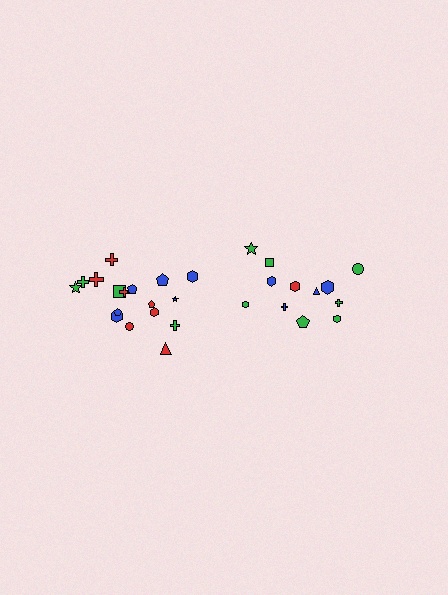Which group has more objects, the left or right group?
The left group.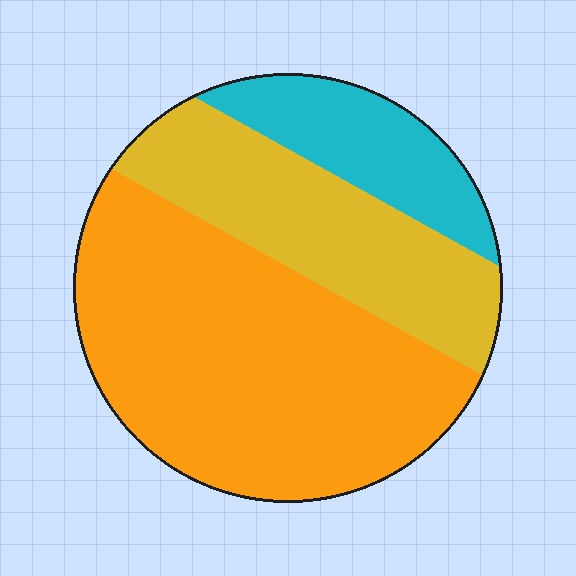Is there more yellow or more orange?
Orange.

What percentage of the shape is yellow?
Yellow takes up about one quarter (1/4) of the shape.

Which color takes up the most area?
Orange, at roughly 55%.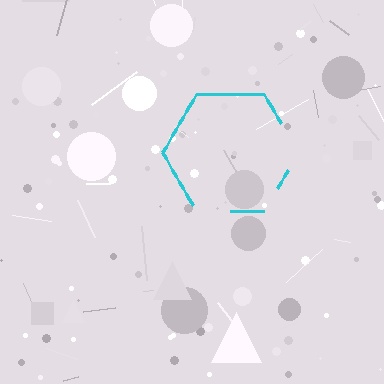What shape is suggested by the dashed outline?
The dashed outline suggests a hexagon.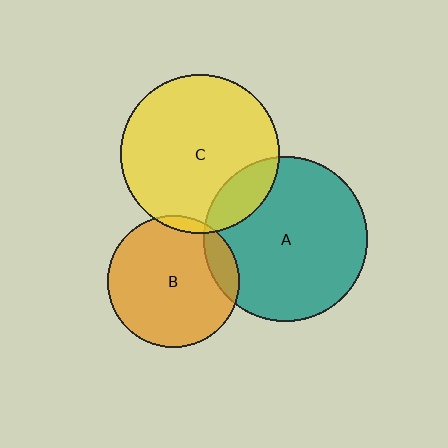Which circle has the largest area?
Circle A (teal).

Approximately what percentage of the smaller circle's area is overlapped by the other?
Approximately 15%.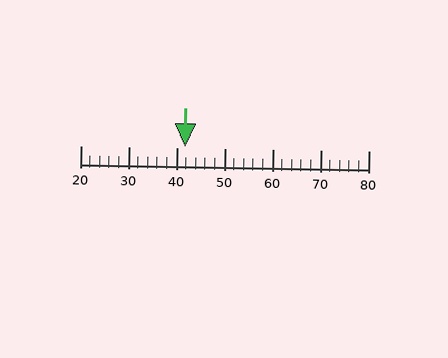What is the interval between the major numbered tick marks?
The major tick marks are spaced 10 units apart.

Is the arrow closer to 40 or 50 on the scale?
The arrow is closer to 40.